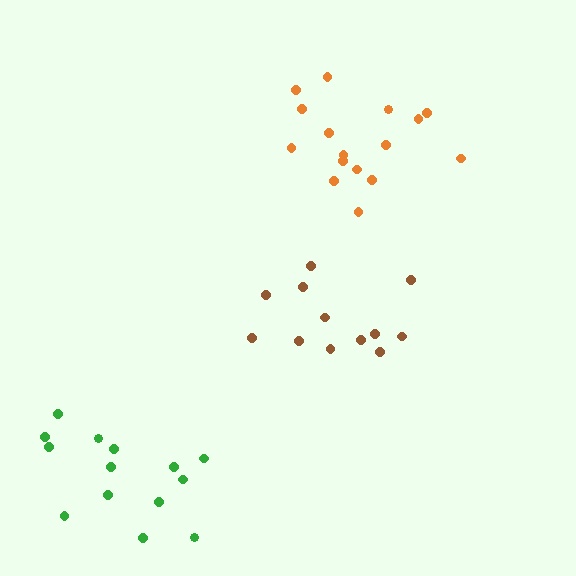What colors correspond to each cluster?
The clusters are colored: brown, orange, green.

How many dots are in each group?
Group 1: 12 dots, Group 2: 16 dots, Group 3: 14 dots (42 total).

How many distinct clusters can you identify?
There are 3 distinct clusters.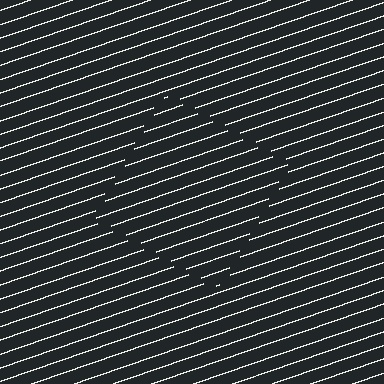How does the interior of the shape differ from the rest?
The interior of the shape contains the same grating, shifted by half a period — the contour is defined by the phase discontinuity where line-ends from the inner and outer gratings abut.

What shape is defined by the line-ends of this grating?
An illusory square. The interior of the shape contains the same grating, shifted by half a period — the contour is defined by the phase discontinuity where line-ends from the inner and outer gratings abut.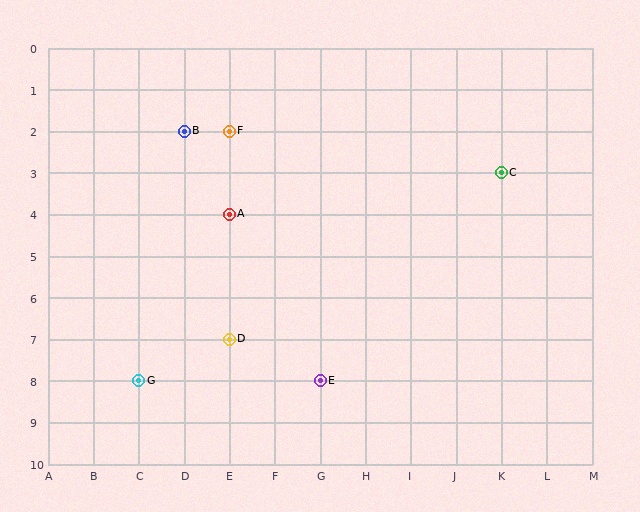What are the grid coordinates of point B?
Point B is at grid coordinates (D, 2).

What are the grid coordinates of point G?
Point G is at grid coordinates (C, 8).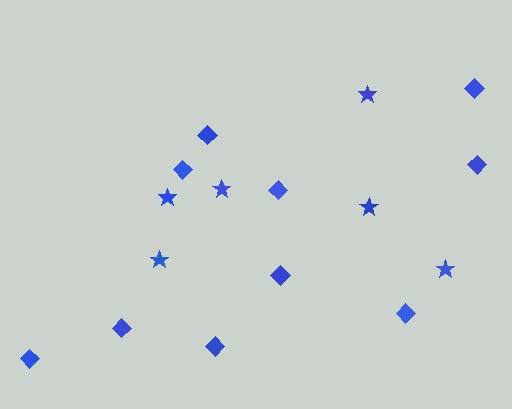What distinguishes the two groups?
There are 2 groups: one group of diamonds (10) and one group of stars (6).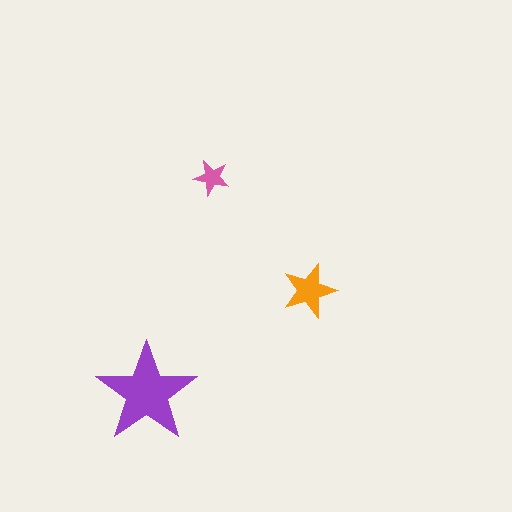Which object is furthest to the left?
The purple star is leftmost.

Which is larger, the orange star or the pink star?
The orange one.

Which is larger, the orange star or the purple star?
The purple one.